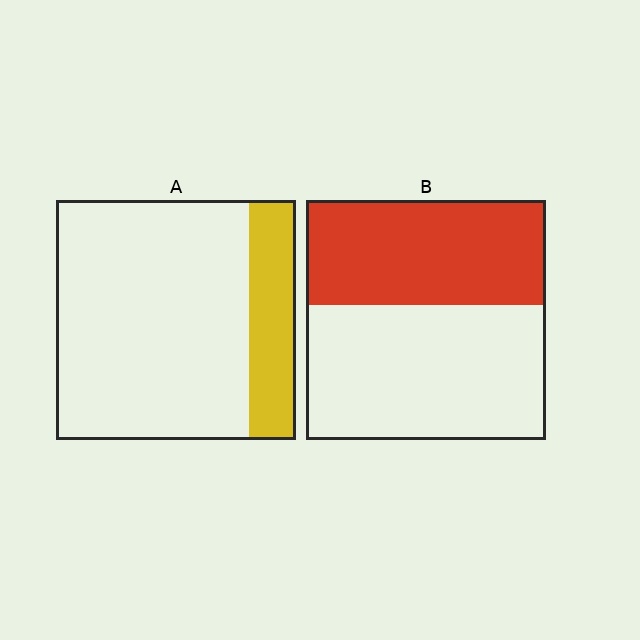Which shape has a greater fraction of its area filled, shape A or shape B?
Shape B.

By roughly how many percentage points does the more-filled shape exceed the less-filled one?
By roughly 25 percentage points (B over A).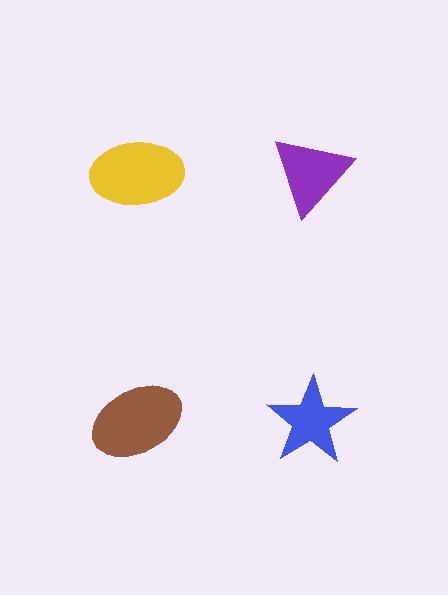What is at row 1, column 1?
A yellow ellipse.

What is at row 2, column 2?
A blue star.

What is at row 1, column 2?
A purple triangle.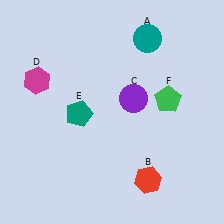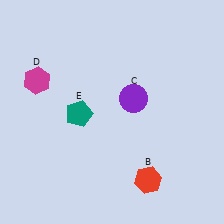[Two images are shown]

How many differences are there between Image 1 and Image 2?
There are 2 differences between the two images.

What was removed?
The teal circle (A), the green pentagon (F) were removed in Image 2.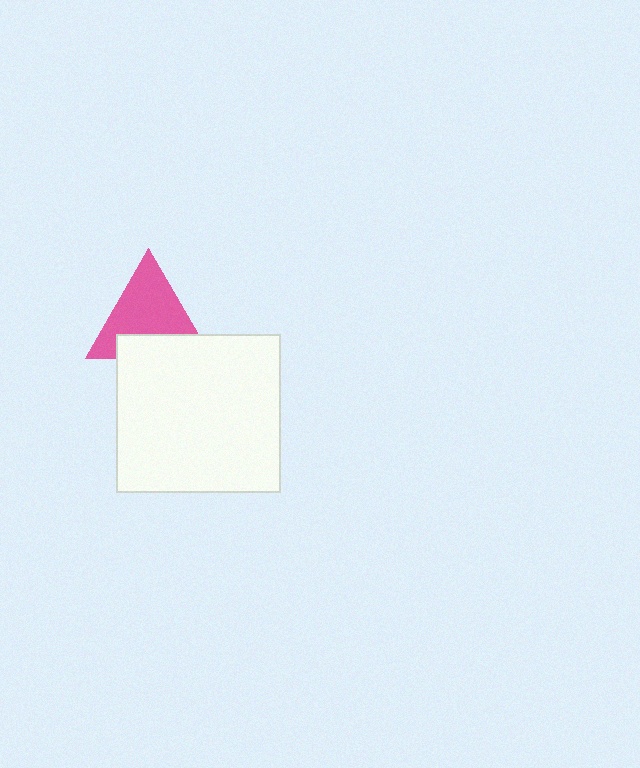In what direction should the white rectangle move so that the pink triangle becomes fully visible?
The white rectangle should move down. That is the shortest direction to clear the overlap and leave the pink triangle fully visible.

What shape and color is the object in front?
The object in front is a white rectangle.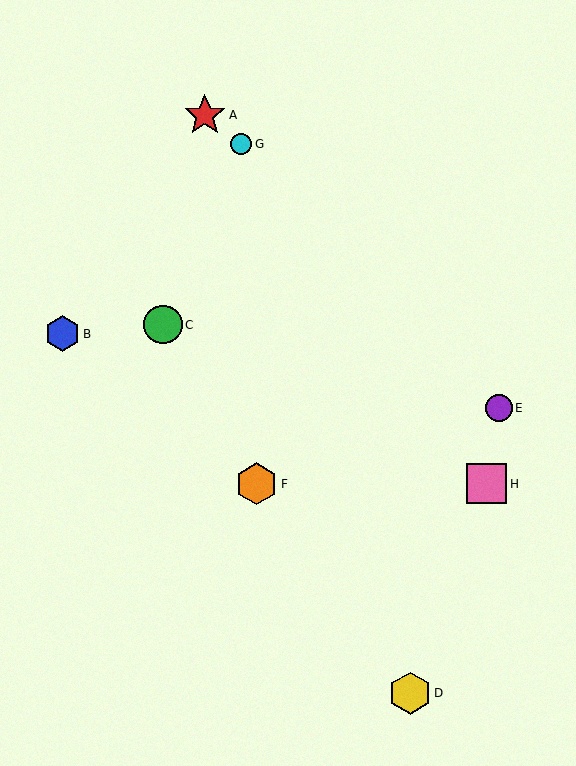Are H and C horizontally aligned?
No, H is at y≈484 and C is at y≈325.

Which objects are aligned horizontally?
Objects F, H are aligned horizontally.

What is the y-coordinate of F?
Object F is at y≈484.